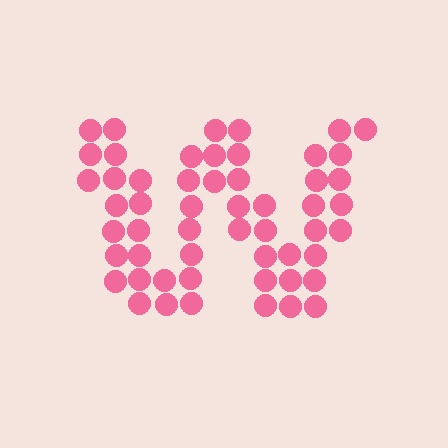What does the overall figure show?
The overall figure shows the letter W.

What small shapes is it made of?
It is made of small circles.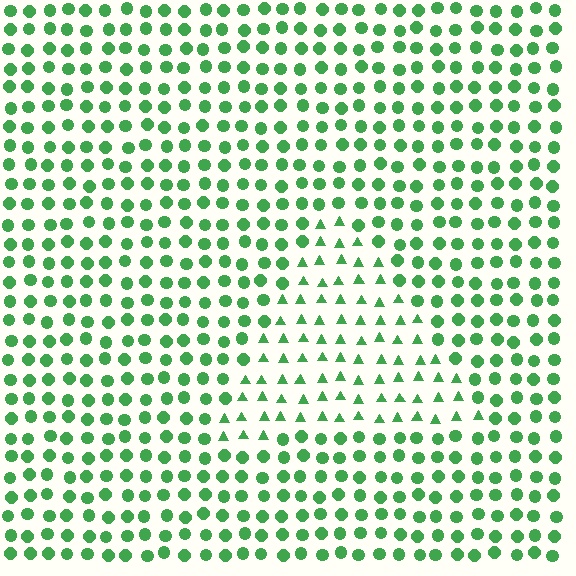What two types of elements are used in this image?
The image uses triangles inside the triangle region and circles outside it.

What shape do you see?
I see a triangle.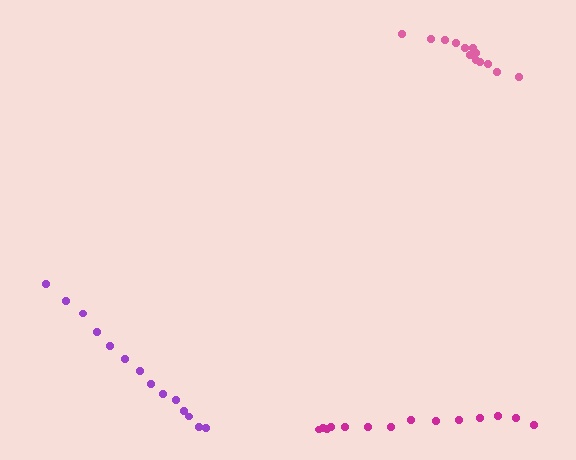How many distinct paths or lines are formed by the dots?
There are 3 distinct paths.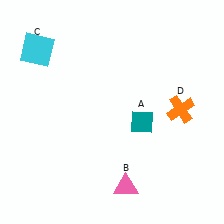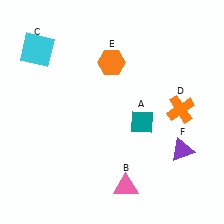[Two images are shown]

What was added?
An orange hexagon (E), a purple triangle (F) were added in Image 2.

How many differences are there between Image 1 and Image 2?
There are 2 differences between the two images.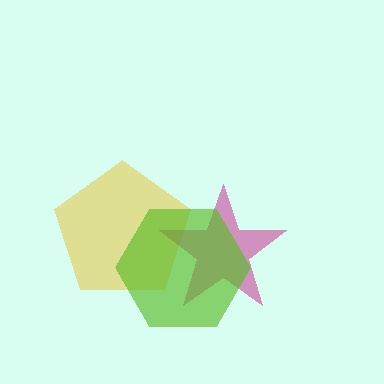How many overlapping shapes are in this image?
There are 3 overlapping shapes in the image.